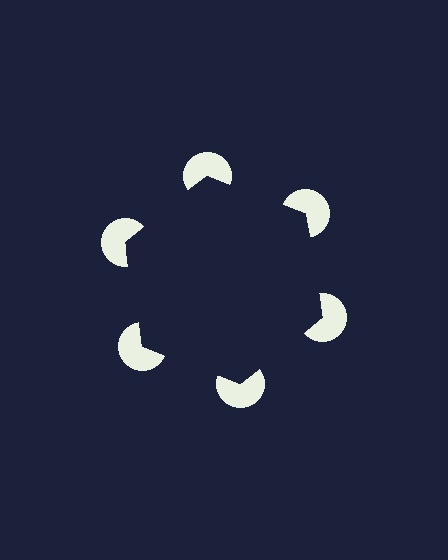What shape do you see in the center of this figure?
An illusory hexagon — its edges are inferred from the aligned wedge cuts in the pac-man discs, not physically drawn.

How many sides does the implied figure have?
6 sides.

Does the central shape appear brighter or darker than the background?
It typically appears slightly darker than the background, even though no actual brightness change is drawn.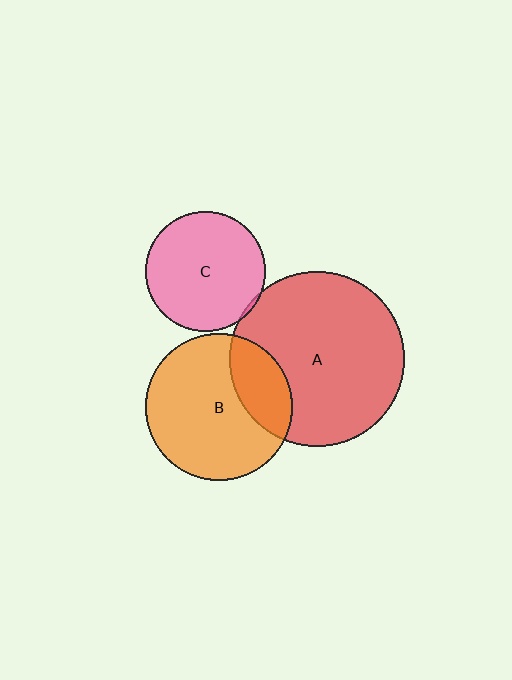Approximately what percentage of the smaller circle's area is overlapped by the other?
Approximately 5%.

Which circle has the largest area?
Circle A (red).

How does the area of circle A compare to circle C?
Approximately 2.1 times.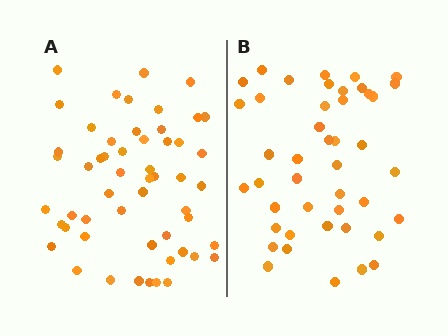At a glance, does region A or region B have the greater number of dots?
Region A (the left region) has more dots.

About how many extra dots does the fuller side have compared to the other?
Region A has roughly 10 or so more dots than region B.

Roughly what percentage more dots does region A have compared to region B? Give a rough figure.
About 25% more.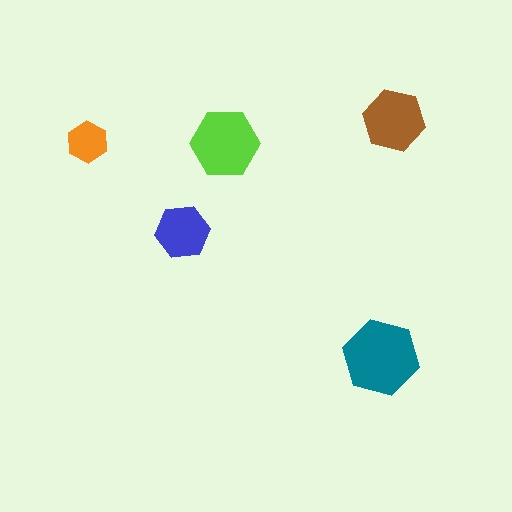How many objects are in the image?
There are 5 objects in the image.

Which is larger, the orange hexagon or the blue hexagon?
The blue one.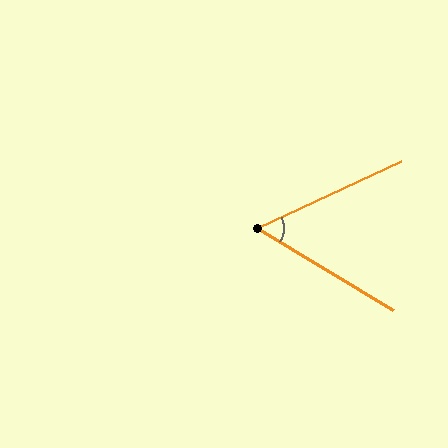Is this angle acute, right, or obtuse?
It is acute.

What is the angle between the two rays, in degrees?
Approximately 56 degrees.